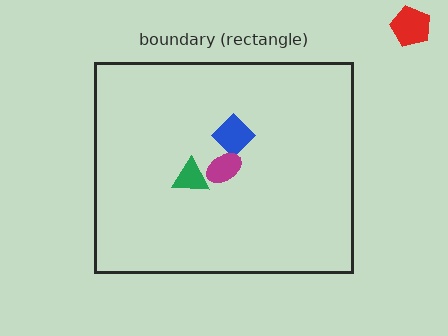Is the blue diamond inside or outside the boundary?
Inside.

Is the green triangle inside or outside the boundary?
Inside.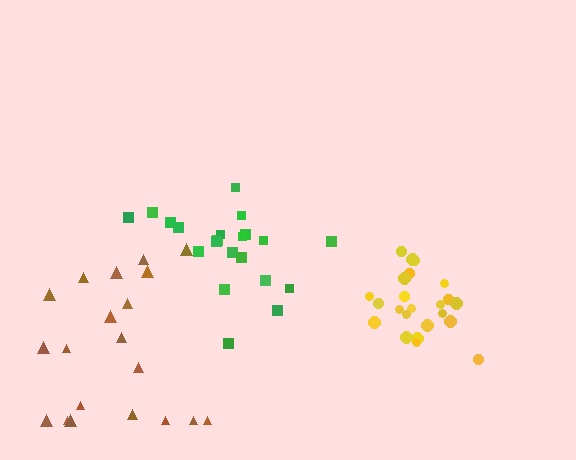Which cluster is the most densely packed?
Yellow.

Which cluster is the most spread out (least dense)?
Brown.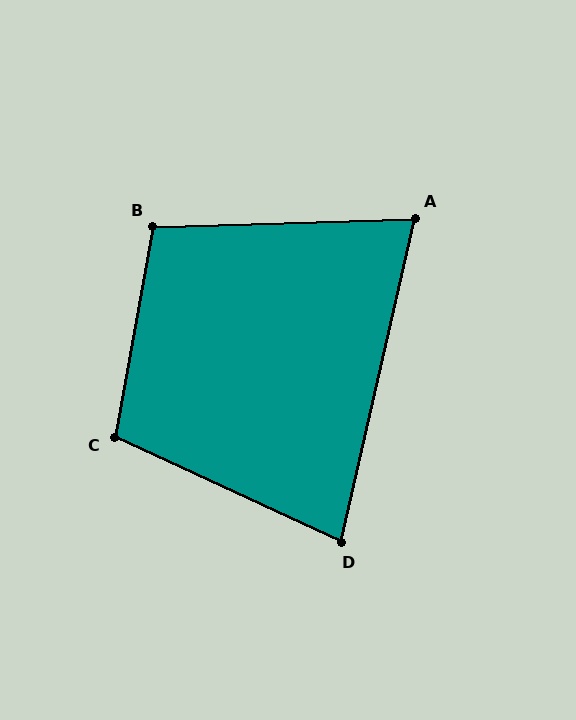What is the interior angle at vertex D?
Approximately 78 degrees (acute).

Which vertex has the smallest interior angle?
A, at approximately 76 degrees.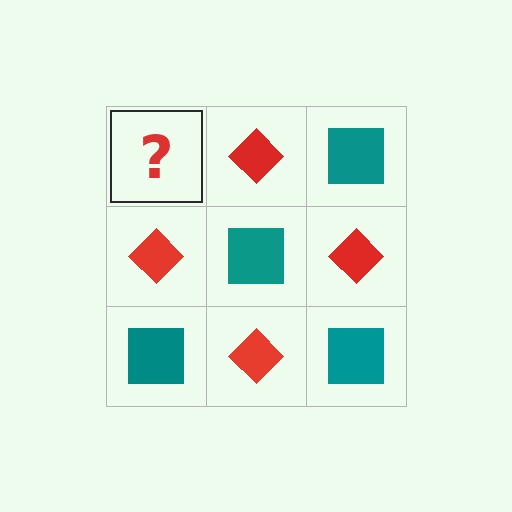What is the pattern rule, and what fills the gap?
The rule is that it alternates teal square and red diamond in a checkerboard pattern. The gap should be filled with a teal square.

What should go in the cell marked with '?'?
The missing cell should contain a teal square.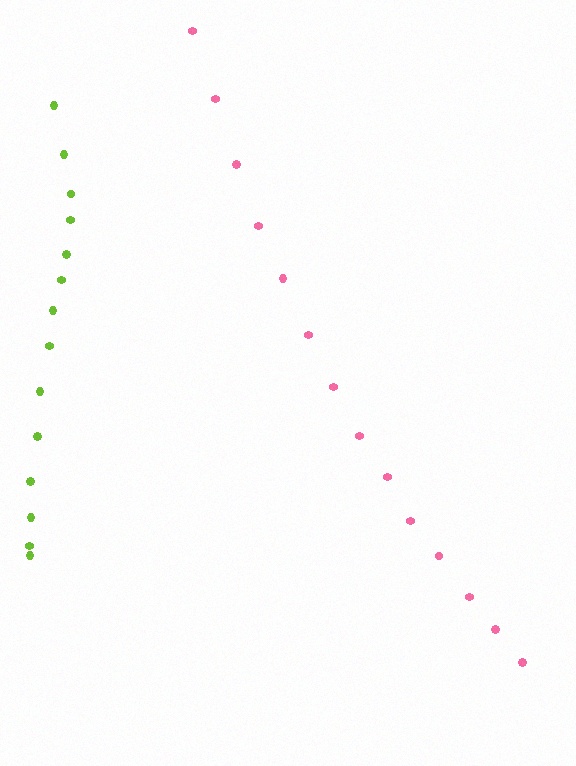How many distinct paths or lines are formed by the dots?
There are 2 distinct paths.